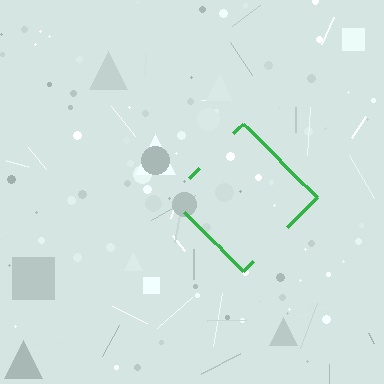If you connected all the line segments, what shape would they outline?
They would outline a diamond.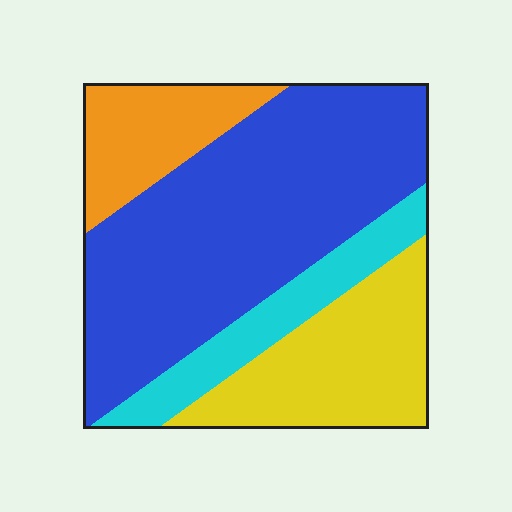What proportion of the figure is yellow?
Yellow takes up less than a quarter of the figure.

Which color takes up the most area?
Blue, at roughly 50%.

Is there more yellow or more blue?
Blue.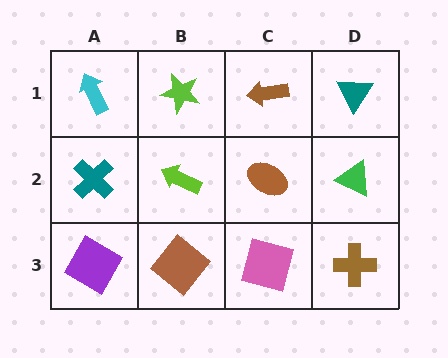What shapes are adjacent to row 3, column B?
A lime arrow (row 2, column B), a purple diamond (row 3, column A), a pink square (row 3, column C).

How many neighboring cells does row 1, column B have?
3.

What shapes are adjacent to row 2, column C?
A brown arrow (row 1, column C), a pink square (row 3, column C), a lime arrow (row 2, column B), a green triangle (row 2, column D).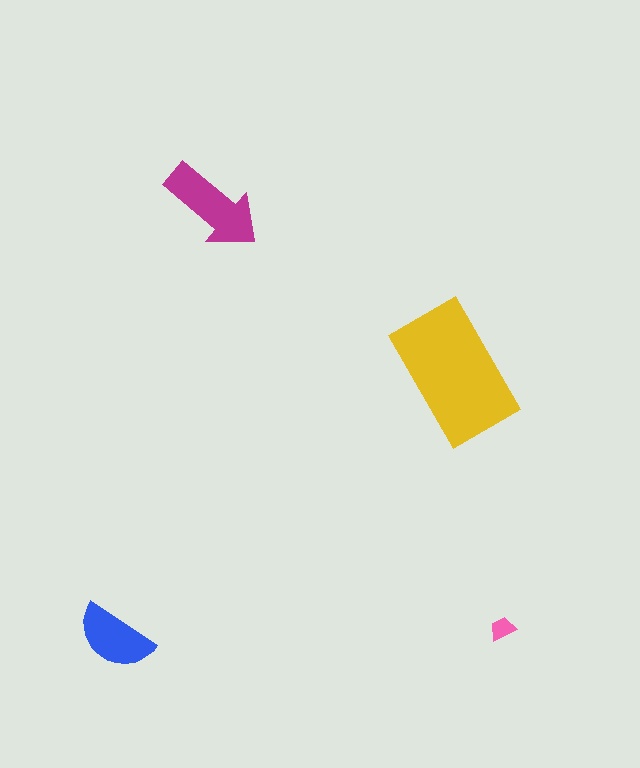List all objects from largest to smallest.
The yellow rectangle, the magenta arrow, the blue semicircle, the pink trapezoid.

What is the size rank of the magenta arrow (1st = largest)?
2nd.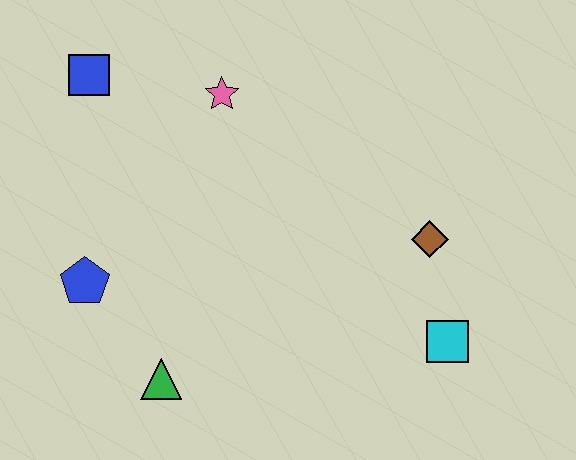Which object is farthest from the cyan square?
The blue square is farthest from the cyan square.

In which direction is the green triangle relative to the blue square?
The green triangle is below the blue square.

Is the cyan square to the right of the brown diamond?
Yes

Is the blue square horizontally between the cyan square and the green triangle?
No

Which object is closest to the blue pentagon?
The green triangle is closest to the blue pentagon.